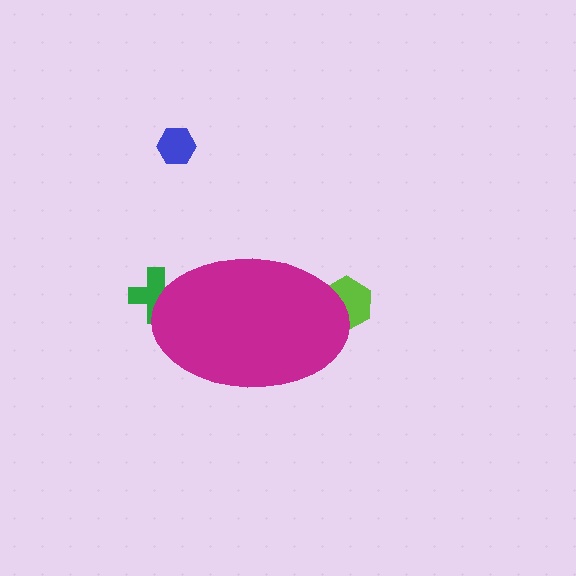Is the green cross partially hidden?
Yes, the green cross is partially hidden behind the magenta ellipse.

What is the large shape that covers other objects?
A magenta ellipse.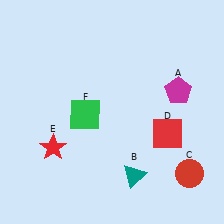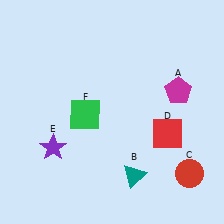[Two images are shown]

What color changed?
The star (E) changed from red in Image 1 to purple in Image 2.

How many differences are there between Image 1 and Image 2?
There is 1 difference between the two images.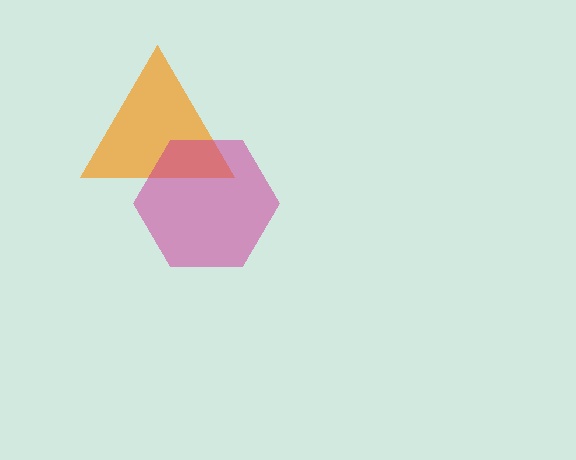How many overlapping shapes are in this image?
There are 2 overlapping shapes in the image.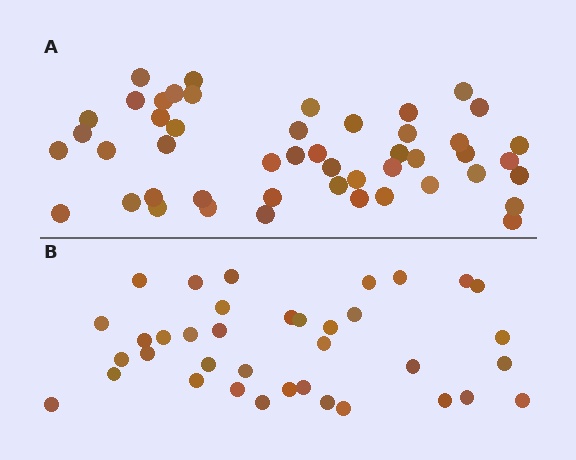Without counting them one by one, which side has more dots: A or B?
Region A (the top region) has more dots.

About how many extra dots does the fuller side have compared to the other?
Region A has roughly 12 or so more dots than region B.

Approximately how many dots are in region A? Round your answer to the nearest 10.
About 50 dots. (The exact count is 48, which rounds to 50.)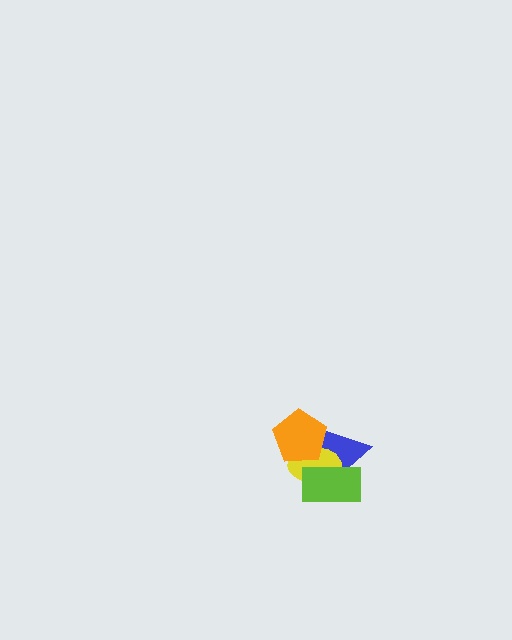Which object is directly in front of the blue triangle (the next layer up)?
The yellow ellipse is directly in front of the blue triangle.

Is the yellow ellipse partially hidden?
Yes, it is partially covered by another shape.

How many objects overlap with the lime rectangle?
2 objects overlap with the lime rectangle.